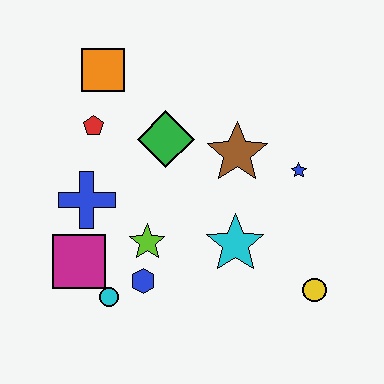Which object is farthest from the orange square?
The yellow circle is farthest from the orange square.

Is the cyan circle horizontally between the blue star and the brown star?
No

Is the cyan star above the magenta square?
Yes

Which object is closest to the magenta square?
The cyan circle is closest to the magenta square.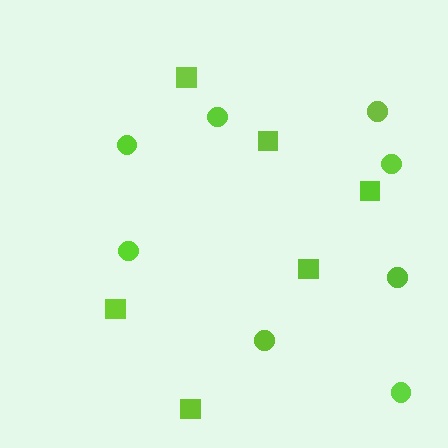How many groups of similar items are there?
There are 2 groups: one group of squares (6) and one group of circles (8).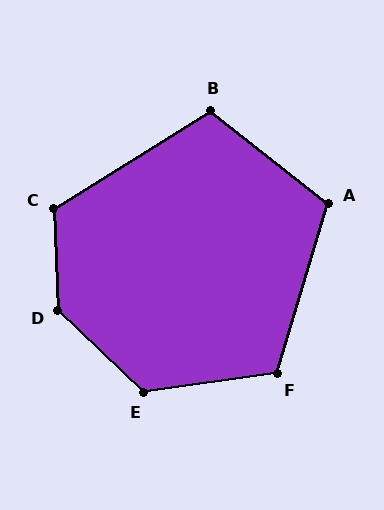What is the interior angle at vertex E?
Approximately 128 degrees (obtuse).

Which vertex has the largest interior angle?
D, at approximately 135 degrees.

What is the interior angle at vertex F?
Approximately 115 degrees (obtuse).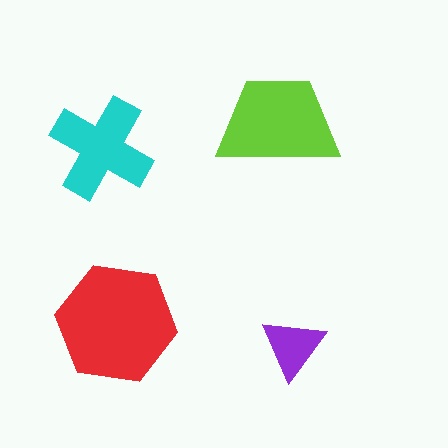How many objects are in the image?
There are 4 objects in the image.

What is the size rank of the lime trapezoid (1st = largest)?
2nd.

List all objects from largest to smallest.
The red hexagon, the lime trapezoid, the cyan cross, the purple triangle.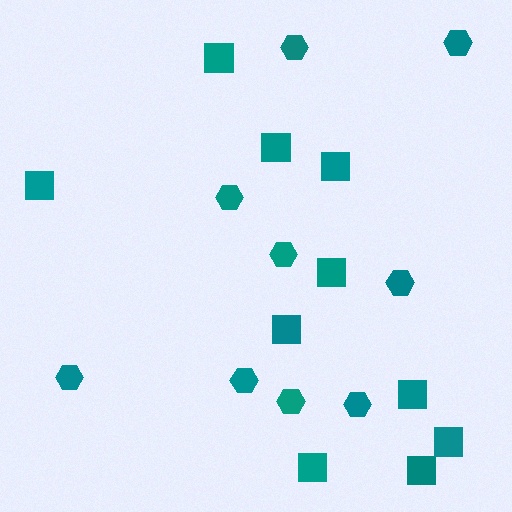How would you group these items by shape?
There are 2 groups: one group of squares (10) and one group of hexagons (9).